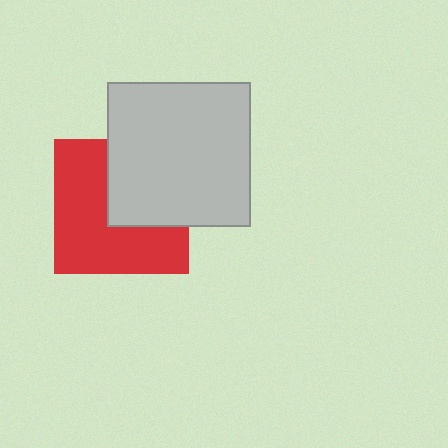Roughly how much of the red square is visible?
About half of it is visible (roughly 60%).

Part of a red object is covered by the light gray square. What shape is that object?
It is a square.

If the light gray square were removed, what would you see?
You would see the complete red square.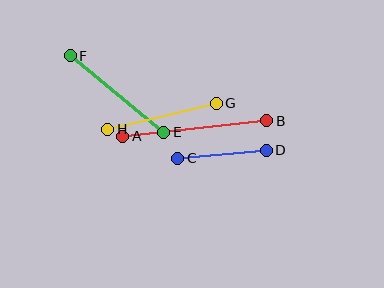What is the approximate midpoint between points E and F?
The midpoint is at approximately (117, 94) pixels.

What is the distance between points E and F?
The distance is approximately 121 pixels.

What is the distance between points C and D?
The distance is approximately 89 pixels.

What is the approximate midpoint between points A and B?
The midpoint is at approximately (195, 129) pixels.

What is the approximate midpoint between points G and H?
The midpoint is at approximately (162, 116) pixels.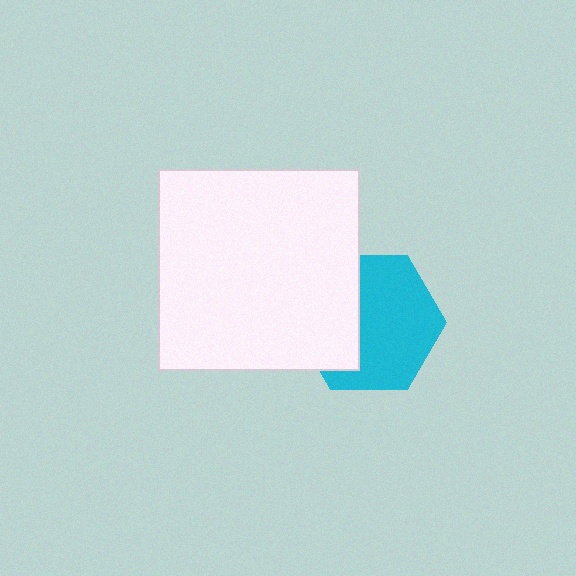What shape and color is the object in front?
The object in front is a white square.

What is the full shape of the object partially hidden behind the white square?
The partially hidden object is a cyan hexagon.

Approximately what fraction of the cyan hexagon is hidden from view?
Roughly 38% of the cyan hexagon is hidden behind the white square.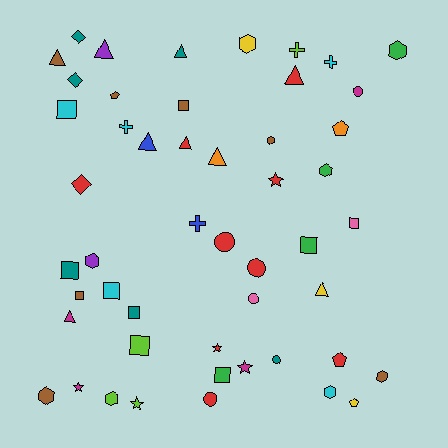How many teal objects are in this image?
There are 6 teal objects.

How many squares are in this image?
There are 10 squares.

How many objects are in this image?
There are 50 objects.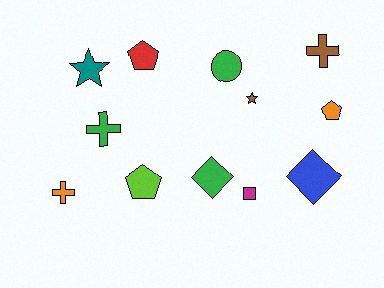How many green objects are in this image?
There are 3 green objects.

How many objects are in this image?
There are 12 objects.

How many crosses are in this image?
There are 3 crosses.